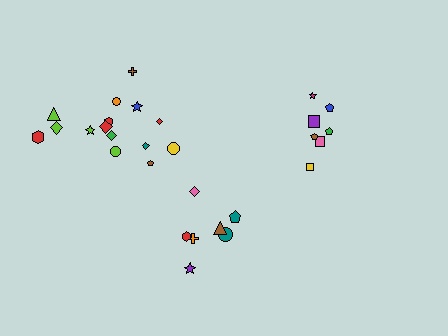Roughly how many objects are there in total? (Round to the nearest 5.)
Roughly 30 objects in total.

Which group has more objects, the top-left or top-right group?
The top-left group.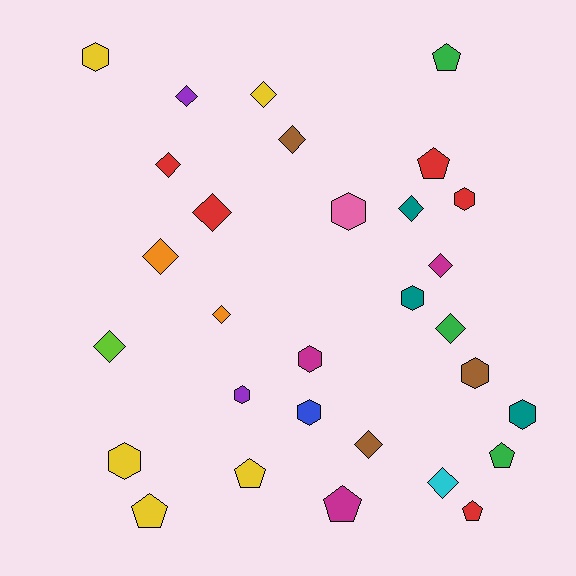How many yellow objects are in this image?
There are 5 yellow objects.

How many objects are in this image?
There are 30 objects.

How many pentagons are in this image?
There are 7 pentagons.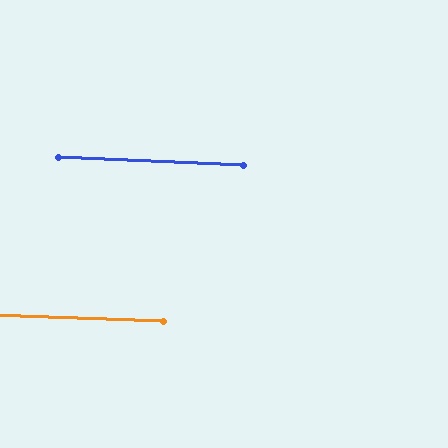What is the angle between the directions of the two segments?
Approximately 0 degrees.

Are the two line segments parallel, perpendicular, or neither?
Parallel — their directions differ by only 0.3°.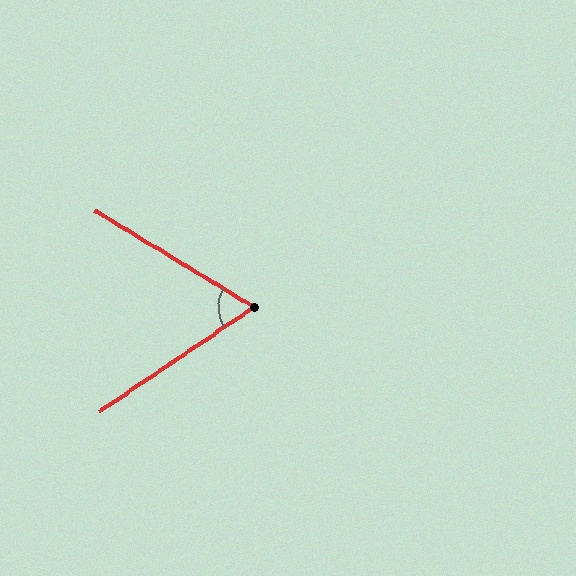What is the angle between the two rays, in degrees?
Approximately 65 degrees.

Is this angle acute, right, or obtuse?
It is acute.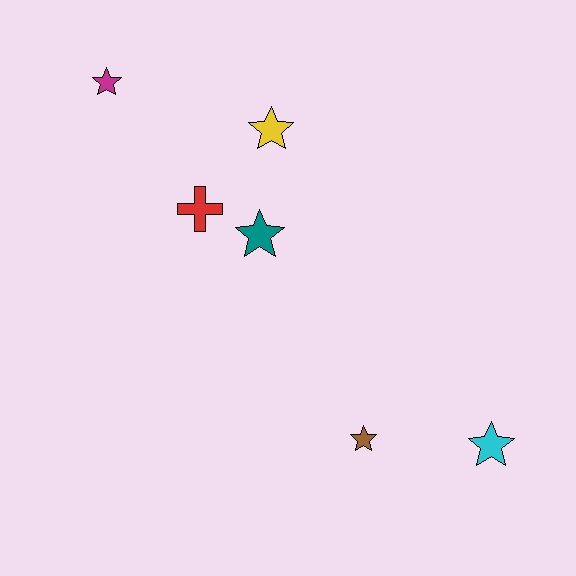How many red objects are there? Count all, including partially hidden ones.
There is 1 red object.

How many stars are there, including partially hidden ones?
There are 5 stars.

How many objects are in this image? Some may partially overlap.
There are 6 objects.